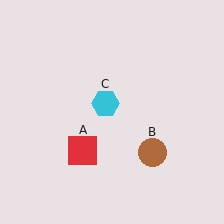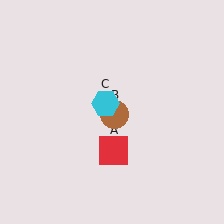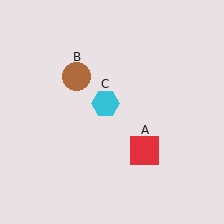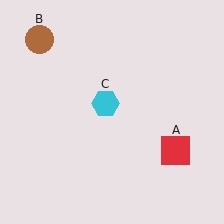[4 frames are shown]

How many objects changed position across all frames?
2 objects changed position: red square (object A), brown circle (object B).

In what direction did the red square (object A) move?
The red square (object A) moved right.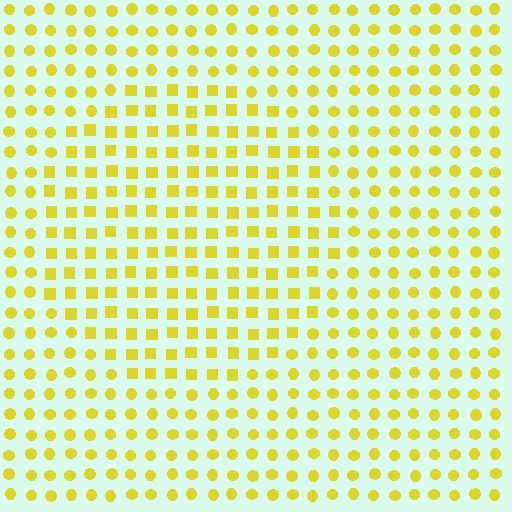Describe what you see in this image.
The image is filled with small yellow elements arranged in a uniform grid. A circle-shaped region contains squares, while the surrounding area contains circles. The boundary is defined purely by the change in element shape.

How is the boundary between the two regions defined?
The boundary is defined by a change in element shape: squares inside vs. circles outside. All elements share the same color and spacing.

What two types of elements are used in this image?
The image uses squares inside the circle region and circles outside it.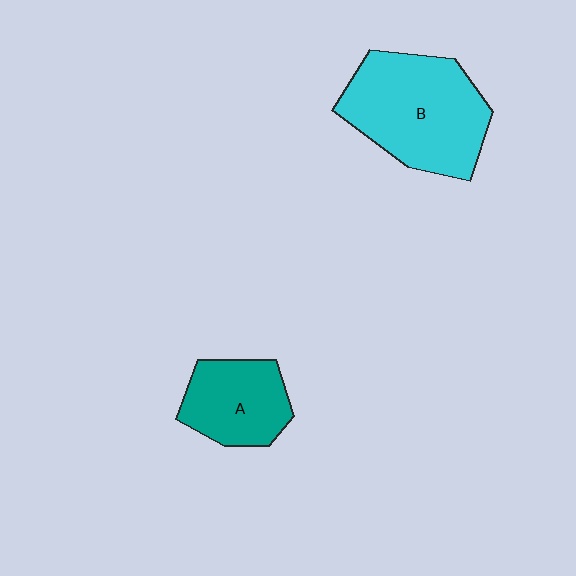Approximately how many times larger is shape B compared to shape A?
Approximately 1.7 times.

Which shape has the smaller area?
Shape A (teal).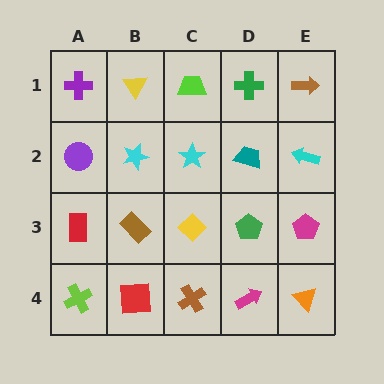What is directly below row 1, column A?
A purple circle.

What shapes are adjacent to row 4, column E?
A magenta pentagon (row 3, column E), a magenta arrow (row 4, column D).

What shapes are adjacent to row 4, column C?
A yellow diamond (row 3, column C), a red square (row 4, column B), a magenta arrow (row 4, column D).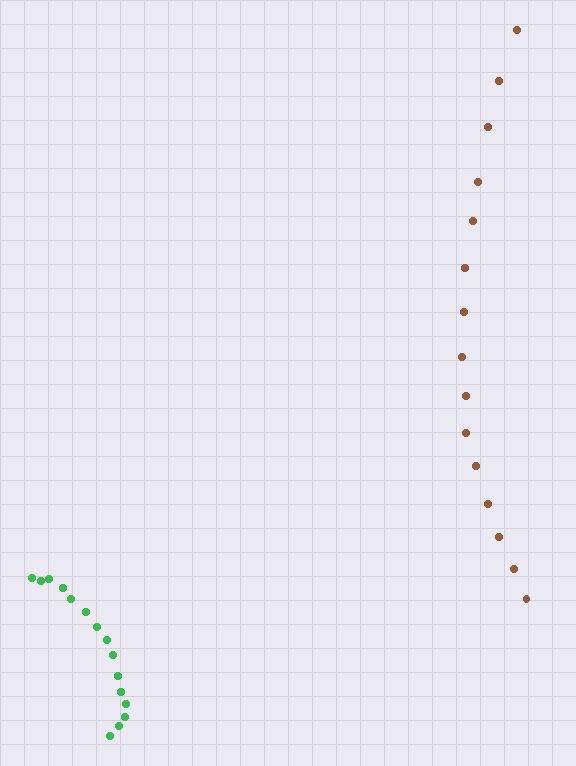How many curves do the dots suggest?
There are 2 distinct paths.